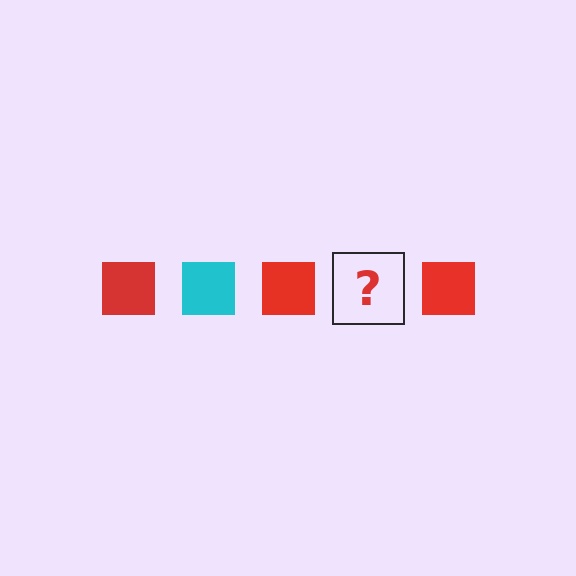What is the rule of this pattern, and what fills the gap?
The rule is that the pattern cycles through red, cyan squares. The gap should be filled with a cyan square.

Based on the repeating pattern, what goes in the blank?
The blank should be a cyan square.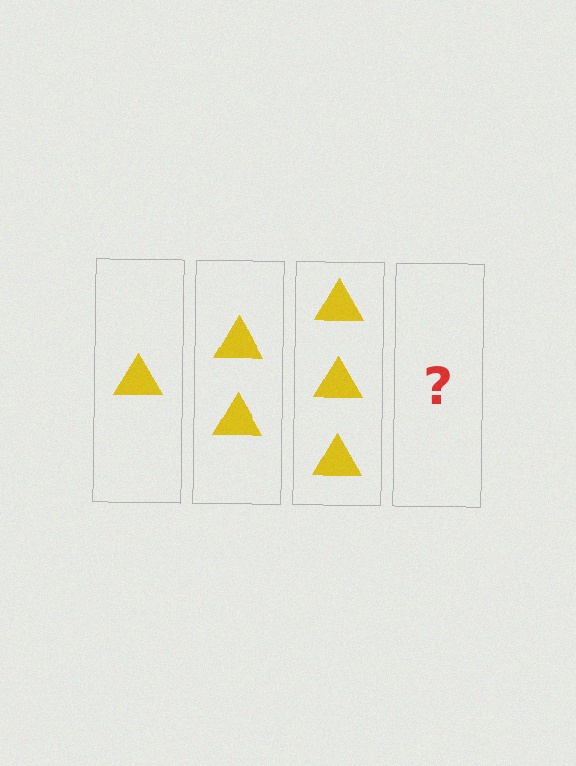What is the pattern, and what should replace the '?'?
The pattern is that each step adds one more triangle. The '?' should be 4 triangles.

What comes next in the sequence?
The next element should be 4 triangles.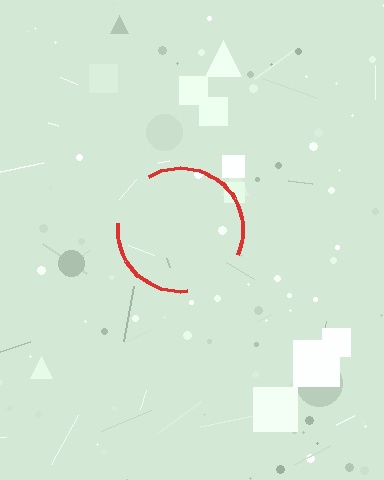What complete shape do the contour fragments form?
The contour fragments form a circle.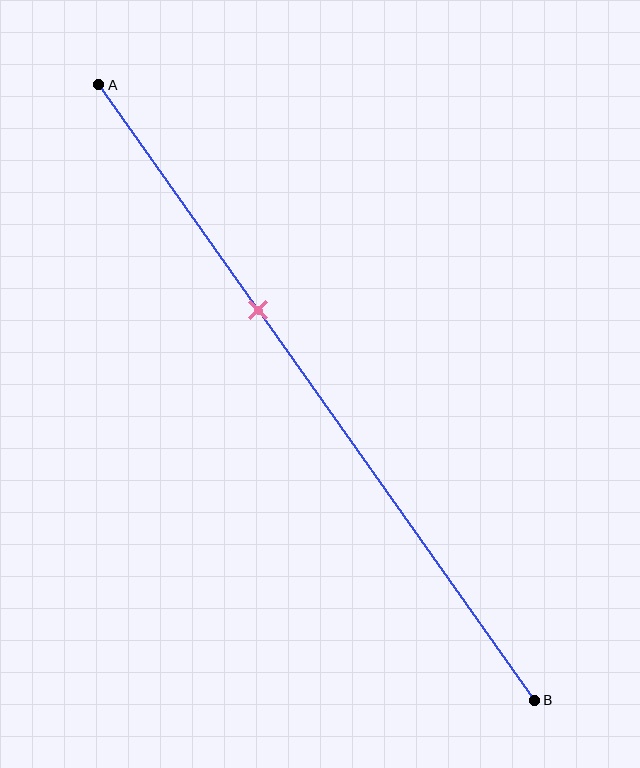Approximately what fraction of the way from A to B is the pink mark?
The pink mark is approximately 35% of the way from A to B.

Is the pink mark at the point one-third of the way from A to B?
No, the mark is at about 35% from A, not at the 33% one-third point.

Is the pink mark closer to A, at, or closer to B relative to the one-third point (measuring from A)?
The pink mark is closer to point B than the one-third point of segment AB.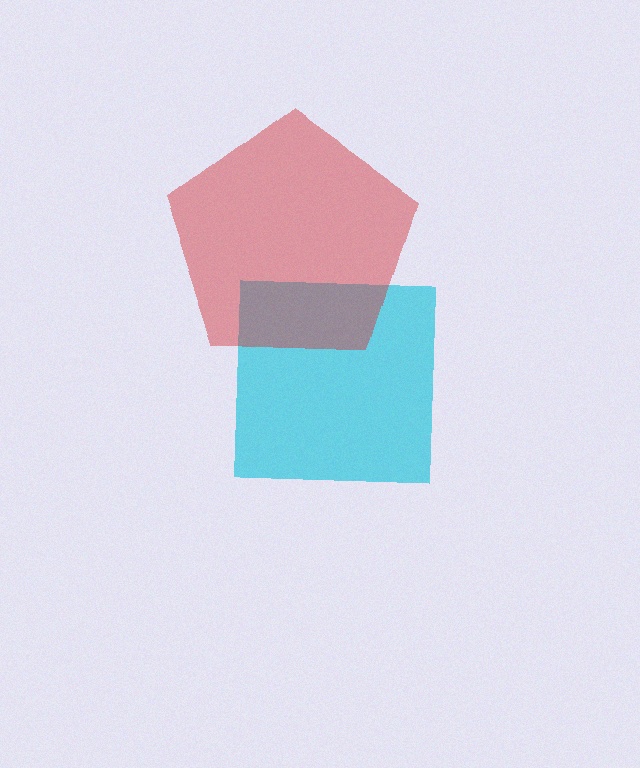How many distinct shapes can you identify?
There are 2 distinct shapes: a cyan square, a red pentagon.